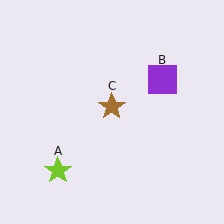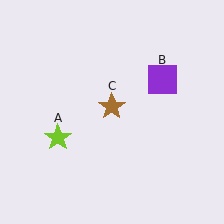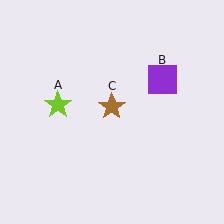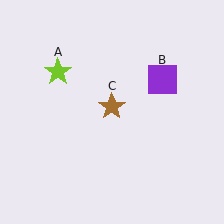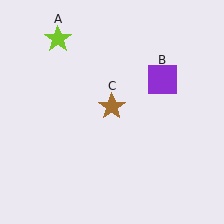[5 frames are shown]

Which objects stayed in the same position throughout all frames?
Purple square (object B) and brown star (object C) remained stationary.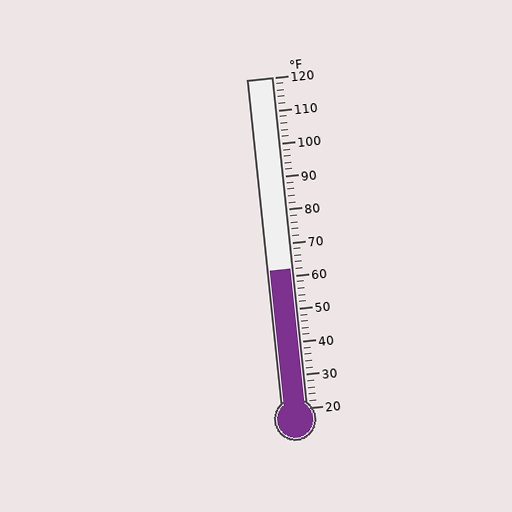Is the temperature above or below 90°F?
The temperature is below 90°F.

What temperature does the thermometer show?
The thermometer shows approximately 62°F.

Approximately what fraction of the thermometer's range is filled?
The thermometer is filled to approximately 40% of its range.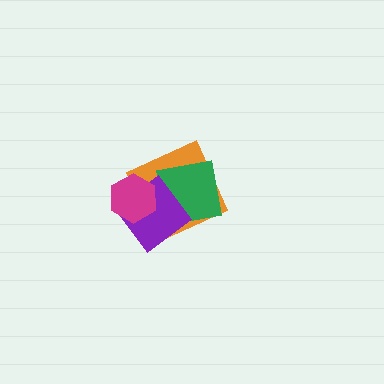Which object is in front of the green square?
The purple diamond is in front of the green square.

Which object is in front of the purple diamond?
The magenta hexagon is in front of the purple diamond.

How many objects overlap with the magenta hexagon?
2 objects overlap with the magenta hexagon.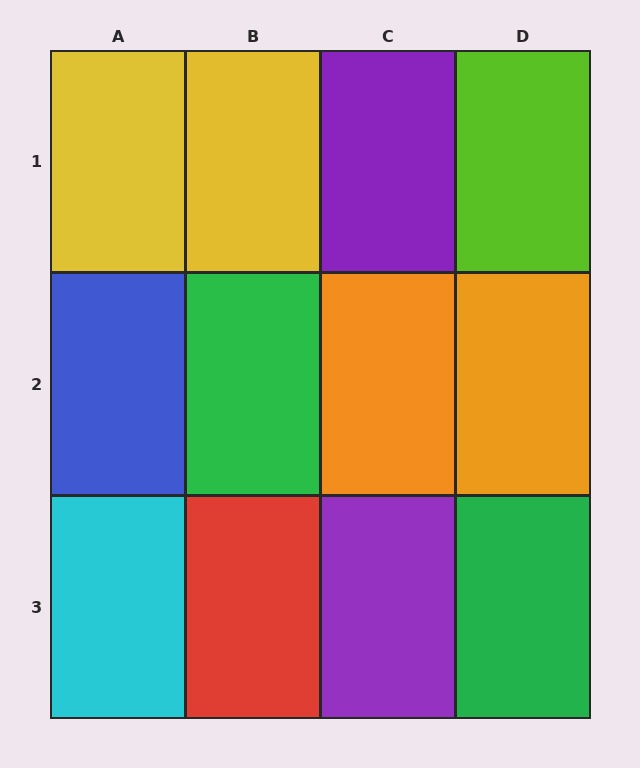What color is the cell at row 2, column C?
Orange.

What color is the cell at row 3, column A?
Cyan.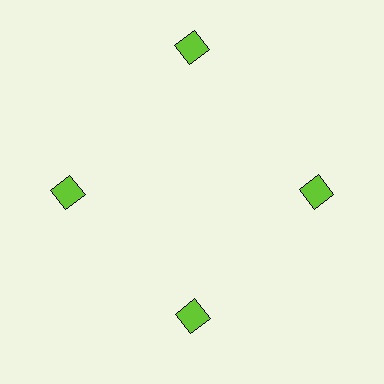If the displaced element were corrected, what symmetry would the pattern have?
It would have 4-fold rotational symmetry — the pattern would map onto itself every 90 degrees.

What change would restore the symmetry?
The symmetry would be restored by moving it inward, back onto the ring so that all 4 diamonds sit at equal angles and equal distance from the center.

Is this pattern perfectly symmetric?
No. The 4 lime diamonds are arranged in a ring, but one element near the 12 o'clock position is pushed outward from the center, breaking the 4-fold rotational symmetry.